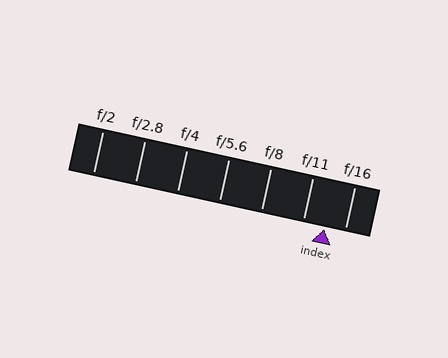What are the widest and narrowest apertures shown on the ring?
The widest aperture shown is f/2 and the narrowest is f/16.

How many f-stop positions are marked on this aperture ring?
There are 7 f-stop positions marked.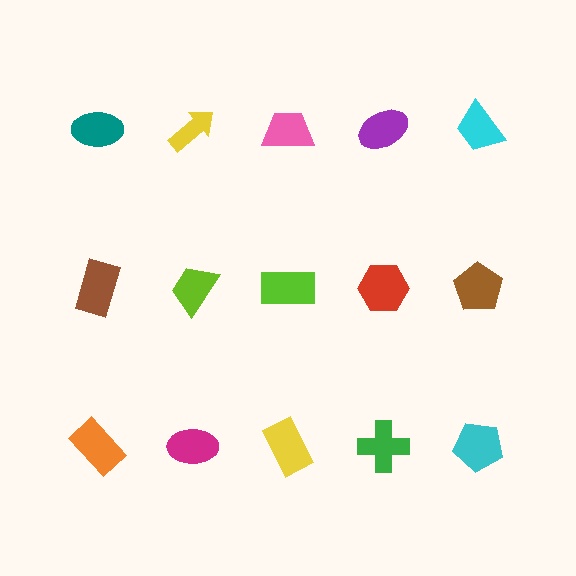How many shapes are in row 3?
5 shapes.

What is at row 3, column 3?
A yellow rectangle.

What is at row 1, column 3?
A pink trapezoid.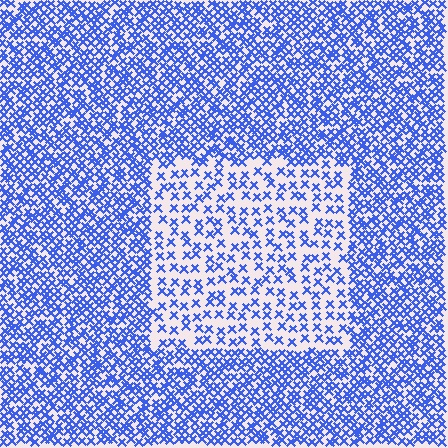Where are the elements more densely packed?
The elements are more densely packed outside the rectangle boundary.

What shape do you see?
I see a rectangle.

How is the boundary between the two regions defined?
The boundary is defined by a change in element density (approximately 2.3x ratio). All elements are the same color, size, and shape.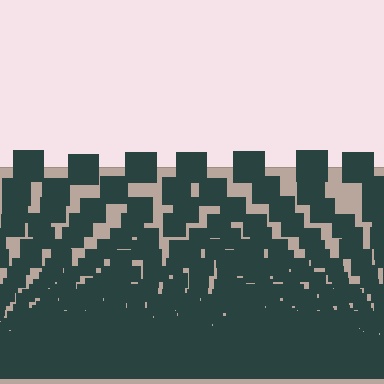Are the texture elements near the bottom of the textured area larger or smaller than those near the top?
Smaller. The gradient is inverted — elements near the bottom are smaller and denser.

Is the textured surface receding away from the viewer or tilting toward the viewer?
The surface appears to tilt toward the viewer. Texture elements get larger and sparser toward the top.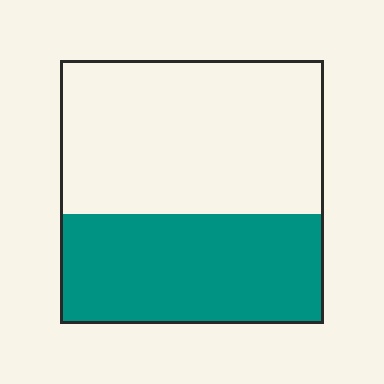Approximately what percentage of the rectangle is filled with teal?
Approximately 40%.